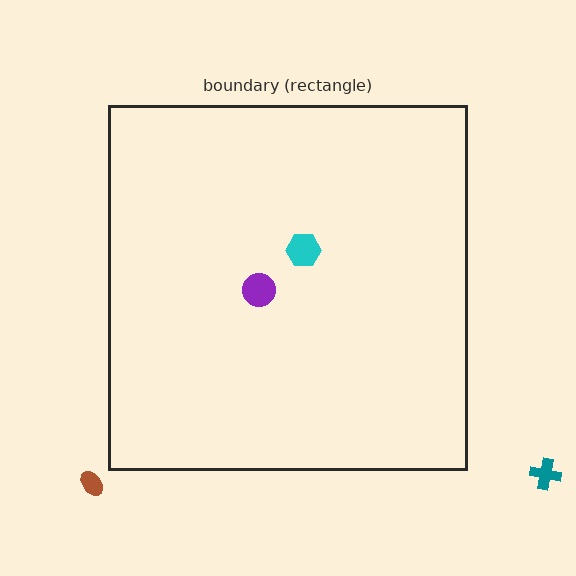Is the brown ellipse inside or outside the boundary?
Outside.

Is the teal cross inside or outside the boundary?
Outside.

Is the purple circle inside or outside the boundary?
Inside.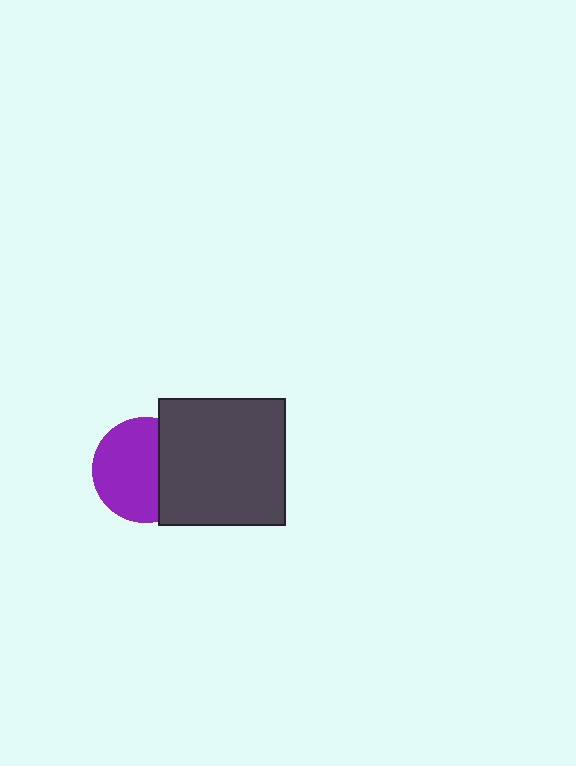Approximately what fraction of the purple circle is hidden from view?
Roughly 36% of the purple circle is hidden behind the dark gray square.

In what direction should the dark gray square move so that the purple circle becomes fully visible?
The dark gray square should move right. That is the shortest direction to clear the overlap and leave the purple circle fully visible.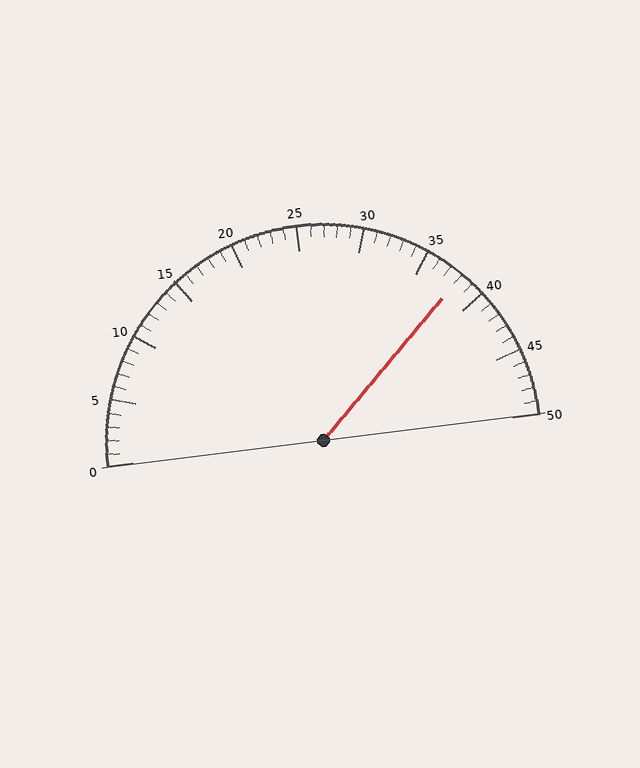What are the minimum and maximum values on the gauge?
The gauge ranges from 0 to 50.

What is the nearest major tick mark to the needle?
The nearest major tick mark is 40.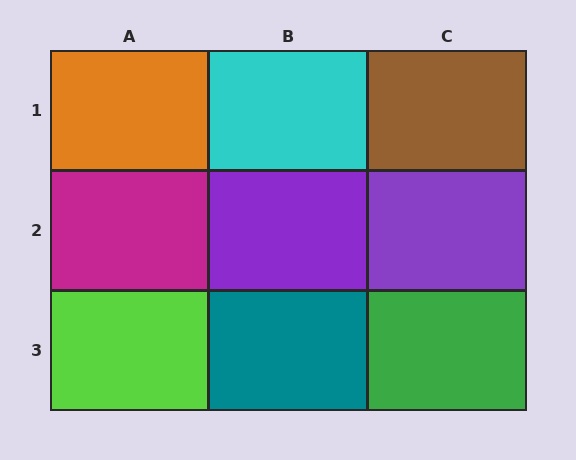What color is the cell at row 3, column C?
Green.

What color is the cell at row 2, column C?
Purple.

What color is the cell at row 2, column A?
Magenta.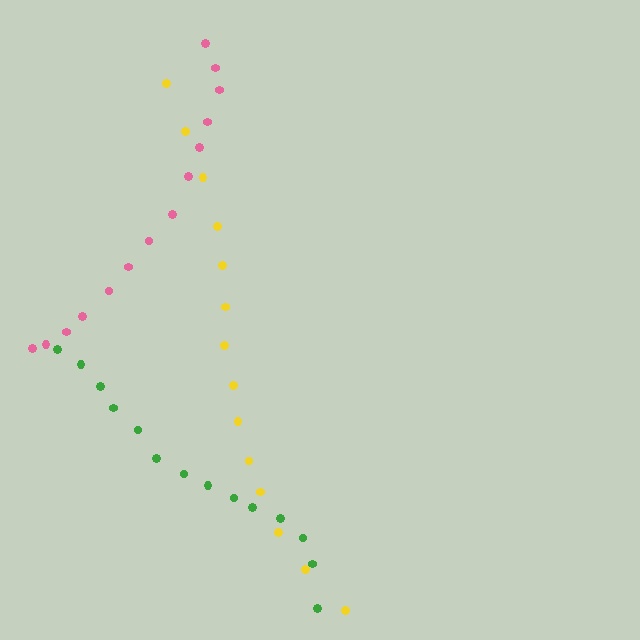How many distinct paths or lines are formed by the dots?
There are 3 distinct paths.